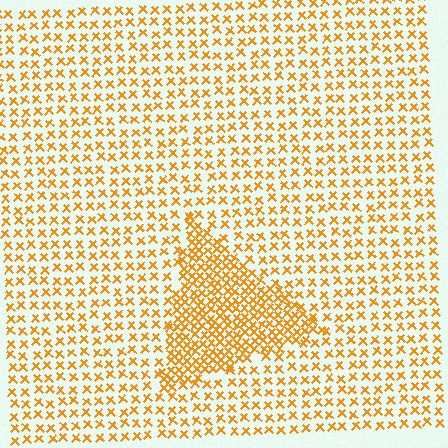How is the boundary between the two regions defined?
The boundary is defined by a change in element density (approximately 2.1x ratio). All elements are the same color, size, and shape.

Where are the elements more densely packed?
The elements are more densely packed inside the triangle boundary.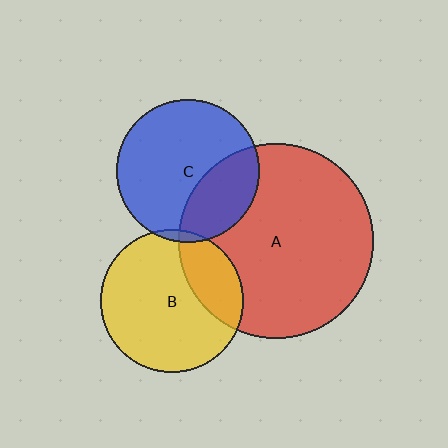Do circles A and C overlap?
Yes.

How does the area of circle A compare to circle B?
Approximately 1.9 times.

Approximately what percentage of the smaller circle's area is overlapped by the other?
Approximately 30%.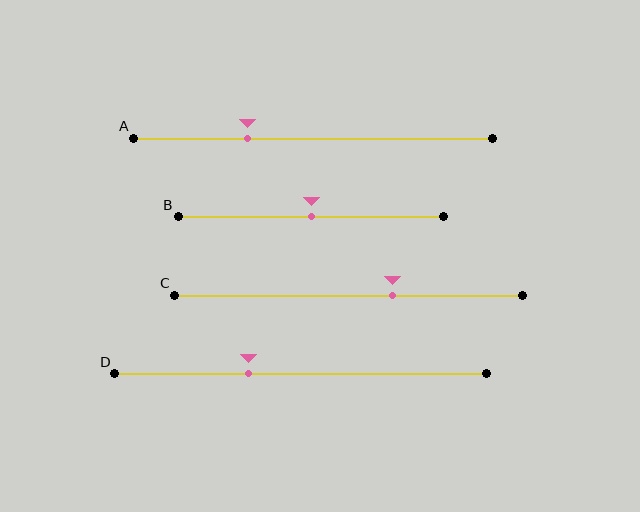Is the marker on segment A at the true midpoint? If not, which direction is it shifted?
No, the marker on segment A is shifted to the left by about 18% of the segment length.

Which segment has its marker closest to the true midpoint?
Segment B has its marker closest to the true midpoint.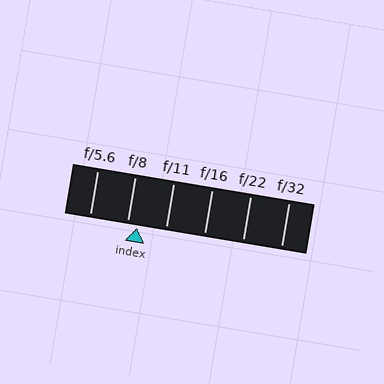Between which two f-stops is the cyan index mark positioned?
The index mark is between f/8 and f/11.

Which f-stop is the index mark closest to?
The index mark is closest to f/8.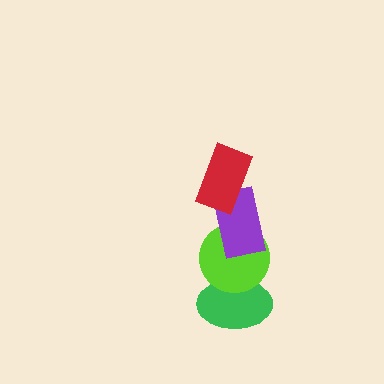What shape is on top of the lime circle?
The purple rectangle is on top of the lime circle.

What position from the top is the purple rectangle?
The purple rectangle is 2nd from the top.